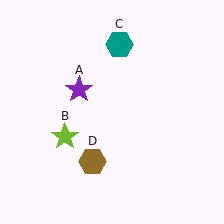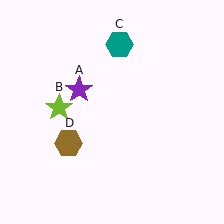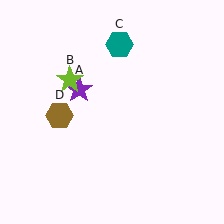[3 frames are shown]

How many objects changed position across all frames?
2 objects changed position: lime star (object B), brown hexagon (object D).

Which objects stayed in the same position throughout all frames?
Purple star (object A) and teal hexagon (object C) remained stationary.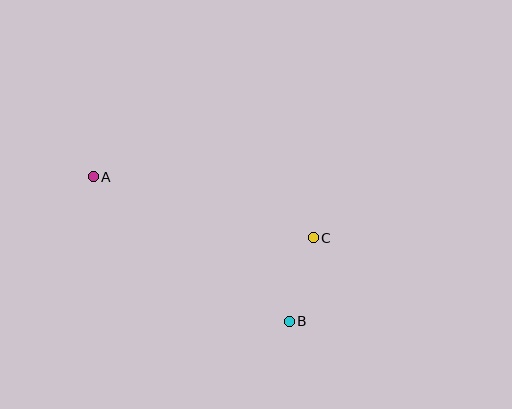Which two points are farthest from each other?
Points A and B are farthest from each other.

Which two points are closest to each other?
Points B and C are closest to each other.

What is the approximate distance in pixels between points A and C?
The distance between A and C is approximately 228 pixels.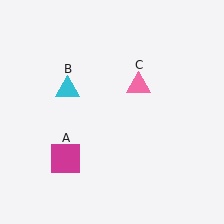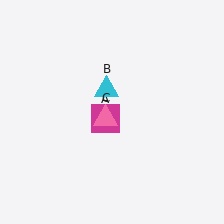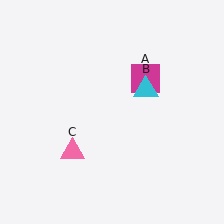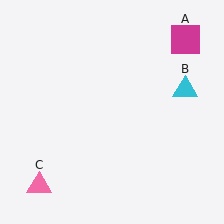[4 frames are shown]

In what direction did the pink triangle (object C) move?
The pink triangle (object C) moved down and to the left.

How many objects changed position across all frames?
3 objects changed position: magenta square (object A), cyan triangle (object B), pink triangle (object C).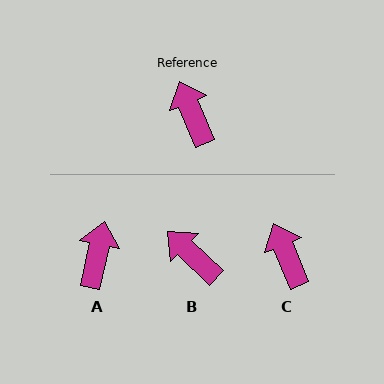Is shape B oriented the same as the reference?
No, it is off by about 23 degrees.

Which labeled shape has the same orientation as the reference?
C.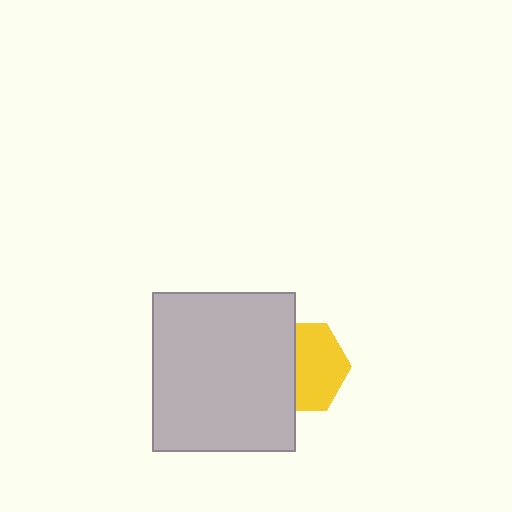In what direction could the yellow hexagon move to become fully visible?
The yellow hexagon could move right. That would shift it out from behind the light gray rectangle entirely.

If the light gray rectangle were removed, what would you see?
You would see the complete yellow hexagon.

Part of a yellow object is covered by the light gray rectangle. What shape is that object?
It is a hexagon.